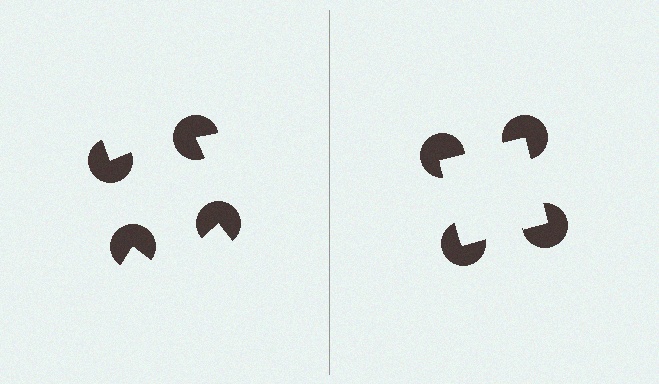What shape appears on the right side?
An illusory square.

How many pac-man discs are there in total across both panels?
8 — 4 on each side.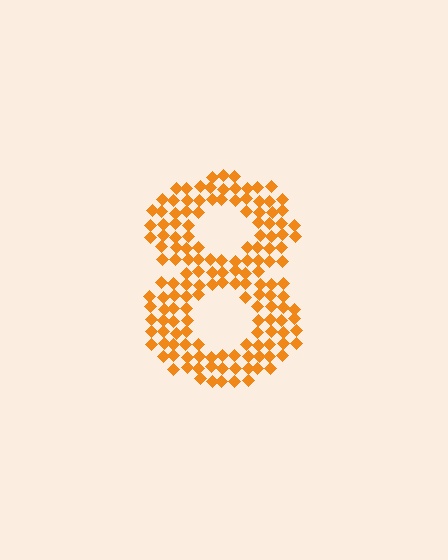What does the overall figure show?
The overall figure shows the digit 8.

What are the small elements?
The small elements are diamonds.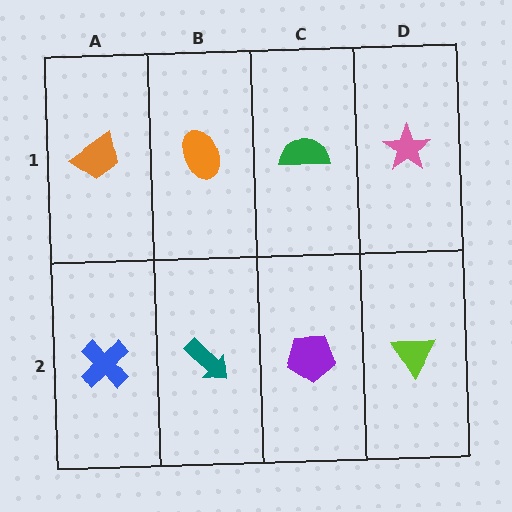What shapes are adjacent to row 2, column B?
An orange ellipse (row 1, column B), a blue cross (row 2, column A), a purple pentagon (row 2, column C).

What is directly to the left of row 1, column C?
An orange ellipse.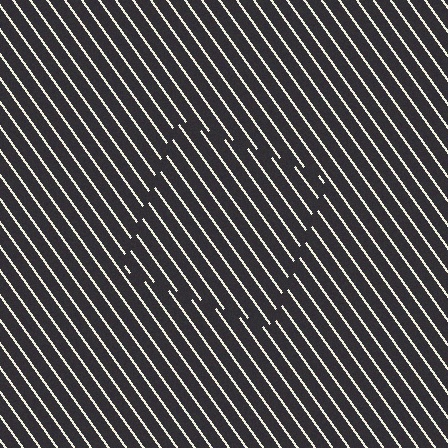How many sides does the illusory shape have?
4 sides — the line-ends trace a square.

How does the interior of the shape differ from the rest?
The interior of the shape contains the same grating, shifted by half a period — the contour is defined by the phase discontinuity where line-ends from the inner and outer gratings abut.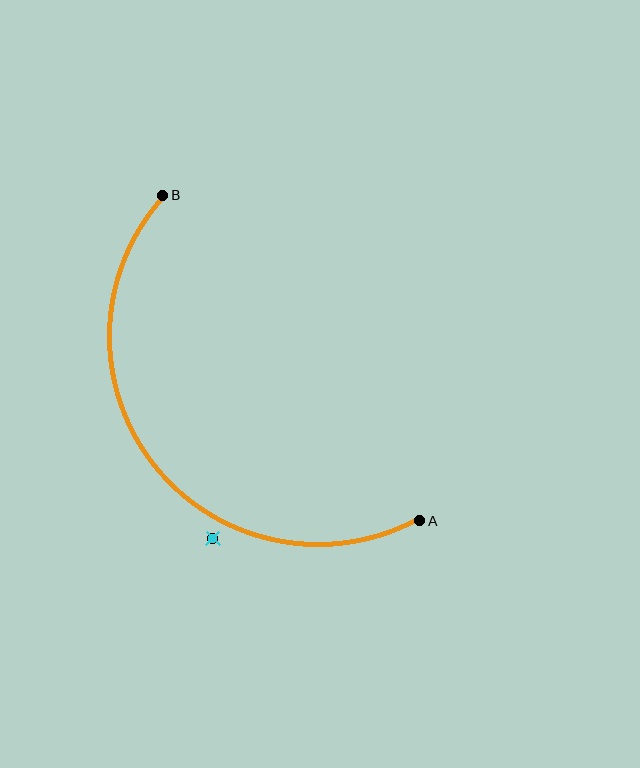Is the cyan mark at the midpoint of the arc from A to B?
No — the cyan mark does not lie on the arc at all. It sits slightly outside the curve.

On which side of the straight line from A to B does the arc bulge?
The arc bulges below and to the left of the straight line connecting A and B.